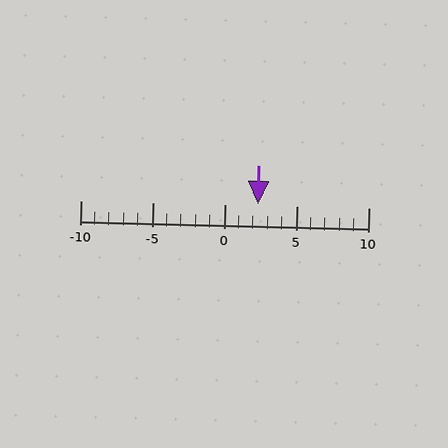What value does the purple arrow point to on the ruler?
The purple arrow points to approximately 2.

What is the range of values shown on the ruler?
The ruler shows values from -10 to 10.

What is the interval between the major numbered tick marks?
The major tick marks are spaced 5 units apart.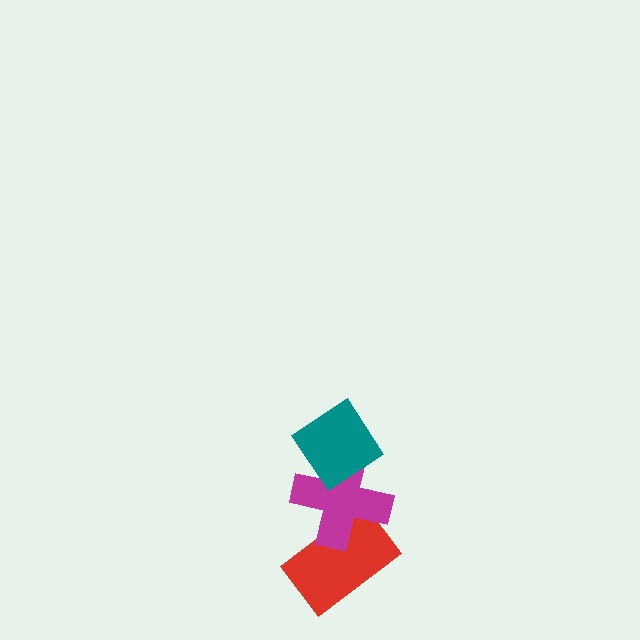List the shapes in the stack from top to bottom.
From top to bottom: the teal diamond, the magenta cross, the red rectangle.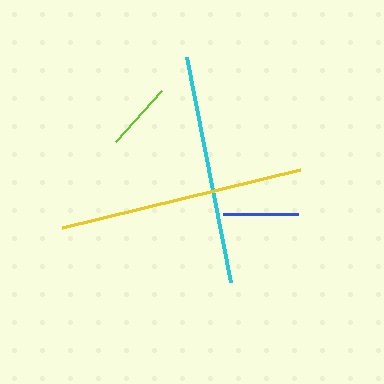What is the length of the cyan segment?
The cyan segment is approximately 230 pixels long.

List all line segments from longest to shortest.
From longest to shortest: yellow, cyan, blue, lime.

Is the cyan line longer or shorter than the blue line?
The cyan line is longer than the blue line.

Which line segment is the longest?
The yellow line is the longest at approximately 245 pixels.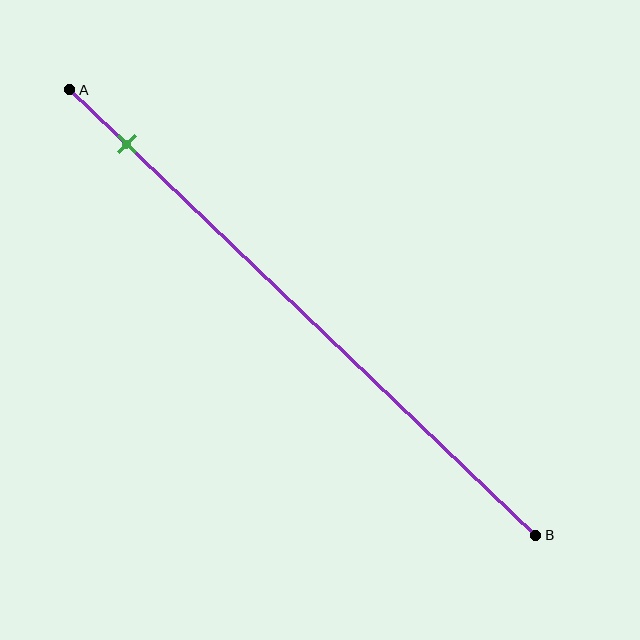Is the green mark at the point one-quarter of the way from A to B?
No, the mark is at about 10% from A, not at the 25% one-quarter point.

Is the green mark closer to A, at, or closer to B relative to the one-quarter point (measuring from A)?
The green mark is closer to point A than the one-quarter point of segment AB.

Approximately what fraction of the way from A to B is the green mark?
The green mark is approximately 10% of the way from A to B.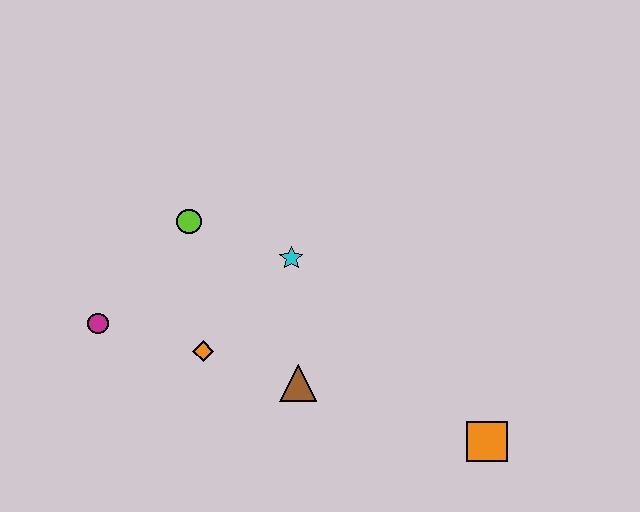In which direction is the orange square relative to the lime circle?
The orange square is to the right of the lime circle.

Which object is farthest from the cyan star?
The orange square is farthest from the cyan star.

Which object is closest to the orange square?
The brown triangle is closest to the orange square.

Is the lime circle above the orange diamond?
Yes